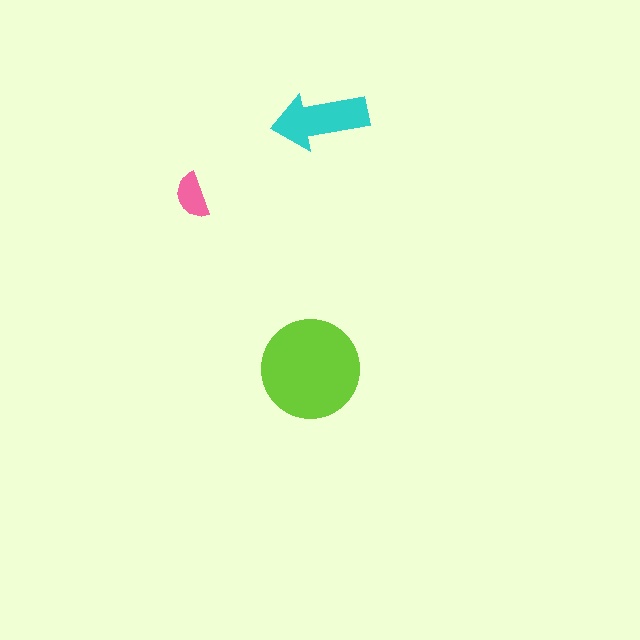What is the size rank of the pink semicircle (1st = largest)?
3rd.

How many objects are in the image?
There are 3 objects in the image.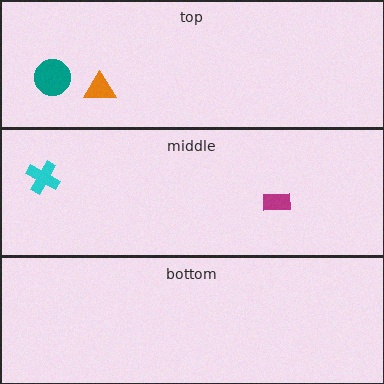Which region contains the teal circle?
The top region.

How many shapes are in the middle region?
2.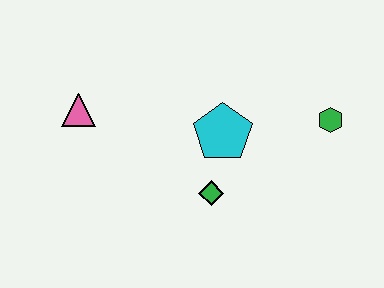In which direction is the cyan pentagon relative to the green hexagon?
The cyan pentagon is to the left of the green hexagon.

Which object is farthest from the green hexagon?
The pink triangle is farthest from the green hexagon.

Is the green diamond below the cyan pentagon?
Yes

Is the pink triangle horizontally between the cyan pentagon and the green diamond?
No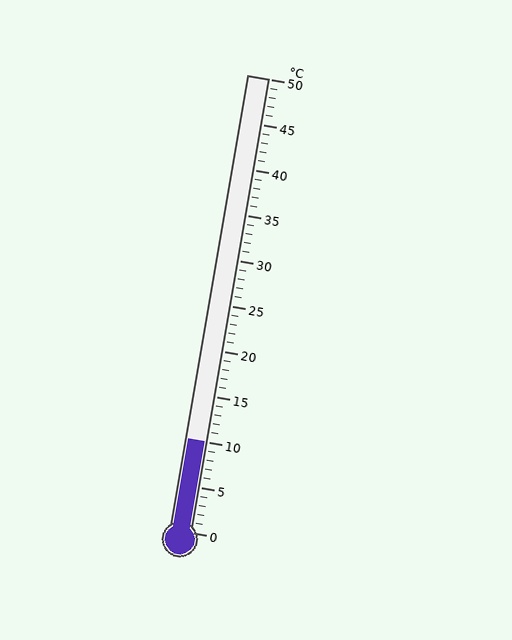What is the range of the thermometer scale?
The thermometer scale ranges from 0°C to 50°C.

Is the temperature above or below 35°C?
The temperature is below 35°C.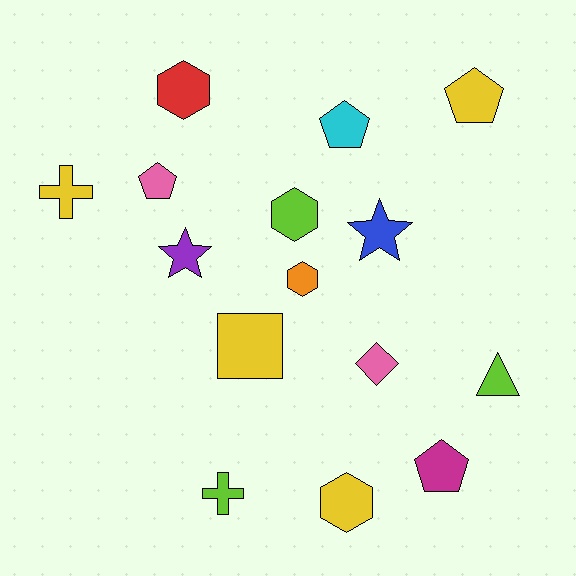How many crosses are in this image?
There are 2 crosses.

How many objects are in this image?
There are 15 objects.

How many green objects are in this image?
There are no green objects.